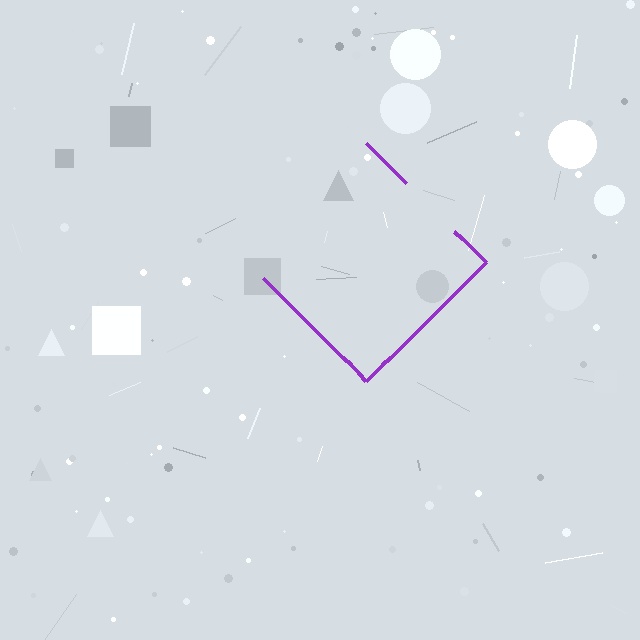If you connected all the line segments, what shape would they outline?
They would outline a diamond.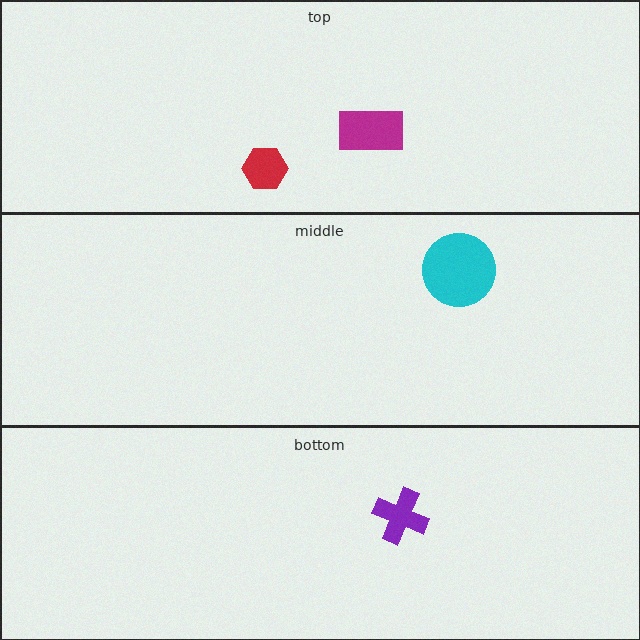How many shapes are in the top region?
2.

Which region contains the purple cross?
The bottom region.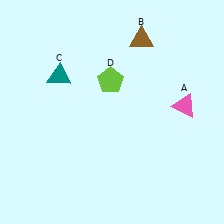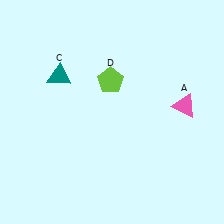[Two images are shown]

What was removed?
The brown triangle (B) was removed in Image 2.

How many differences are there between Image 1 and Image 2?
There is 1 difference between the two images.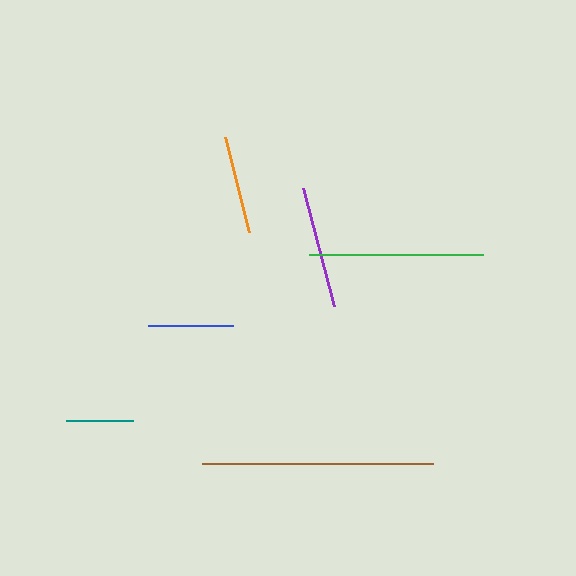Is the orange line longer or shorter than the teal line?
The orange line is longer than the teal line.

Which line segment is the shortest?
The teal line is the shortest at approximately 67 pixels.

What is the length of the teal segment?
The teal segment is approximately 67 pixels long.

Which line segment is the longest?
The brown line is the longest at approximately 231 pixels.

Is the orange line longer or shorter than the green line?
The green line is longer than the orange line.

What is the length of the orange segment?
The orange segment is approximately 99 pixels long.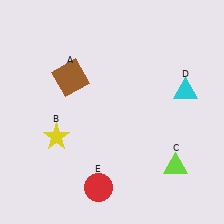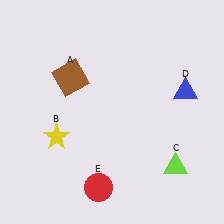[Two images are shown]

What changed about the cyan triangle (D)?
In Image 1, D is cyan. In Image 2, it changed to blue.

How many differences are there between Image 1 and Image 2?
There is 1 difference between the two images.